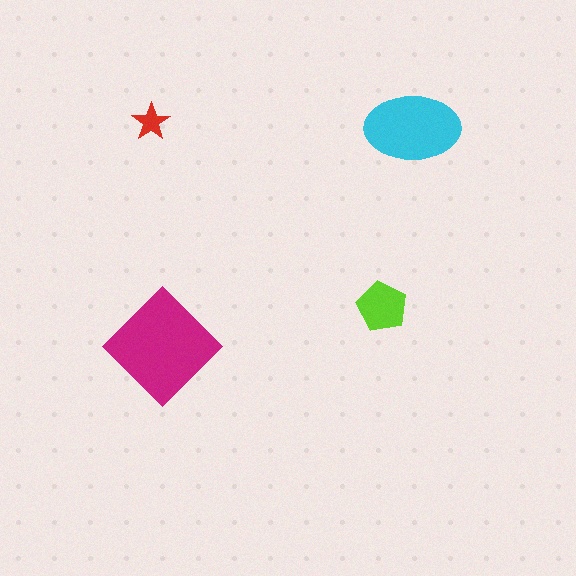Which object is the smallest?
The red star.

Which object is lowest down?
The magenta diamond is bottommost.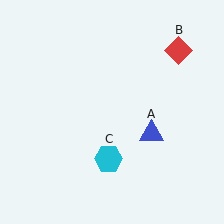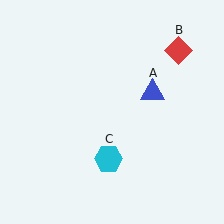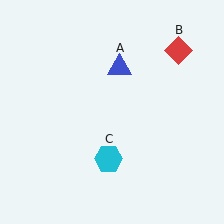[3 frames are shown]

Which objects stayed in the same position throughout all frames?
Red diamond (object B) and cyan hexagon (object C) remained stationary.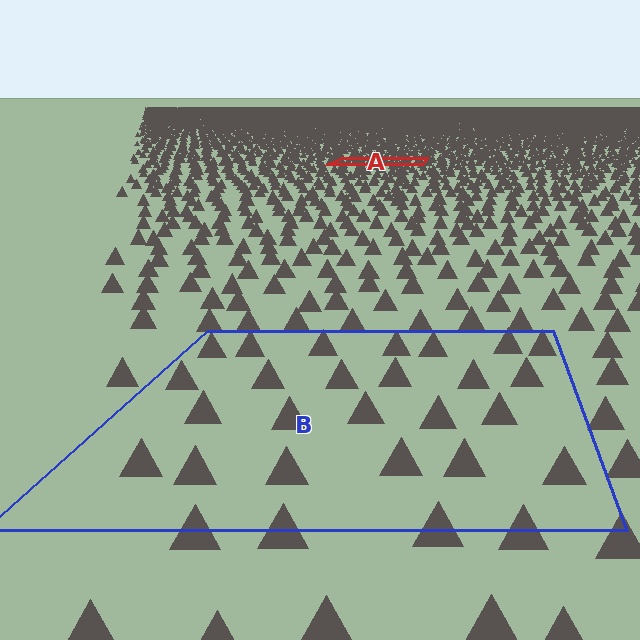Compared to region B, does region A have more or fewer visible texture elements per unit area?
Region A has more texture elements per unit area — they are packed more densely because it is farther away.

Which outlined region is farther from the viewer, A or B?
Region A is farther from the viewer — the texture elements inside it appear smaller and more densely packed.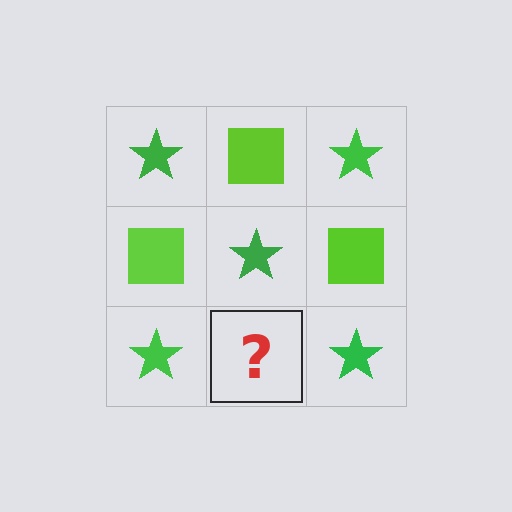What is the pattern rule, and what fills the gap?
The rule is that it alternates green star and lime square in a checkerboard pattern. The gap should be filled with a lime square.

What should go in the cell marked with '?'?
The missing cell should contain a lime square.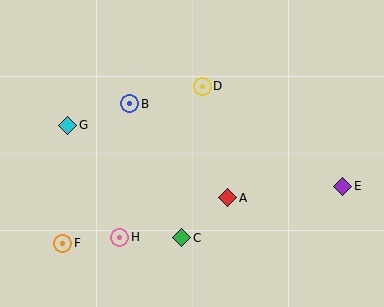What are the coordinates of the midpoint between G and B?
The midpoint between G and B is at (99, 115).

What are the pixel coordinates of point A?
Point A is at (228, 198).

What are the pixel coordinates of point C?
Point C is at (182, 238).